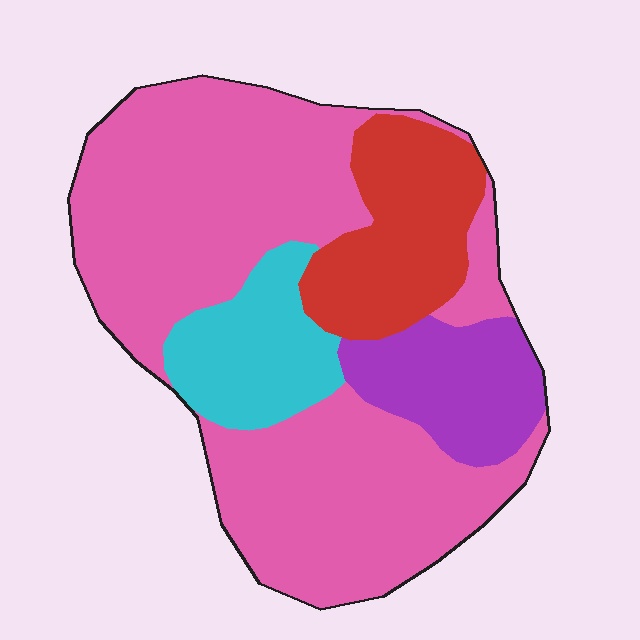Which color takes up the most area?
Pink, at roughly 60%.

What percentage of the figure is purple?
Purple covers about 10% of the figure.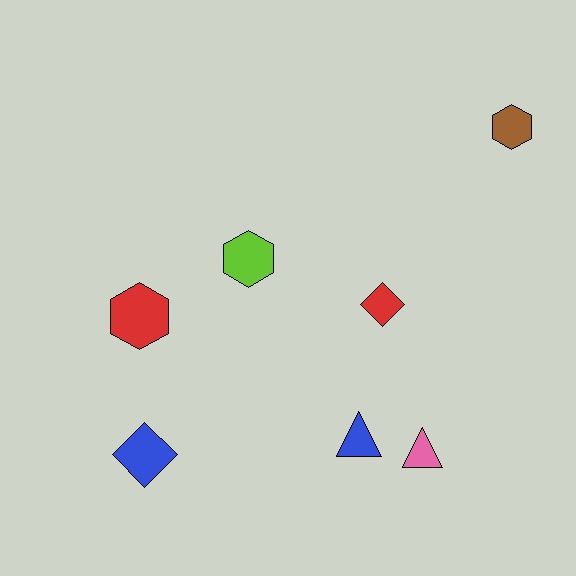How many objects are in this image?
There are 7 objects.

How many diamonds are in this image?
There are 2 diamonds.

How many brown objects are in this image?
There is 1 brown object.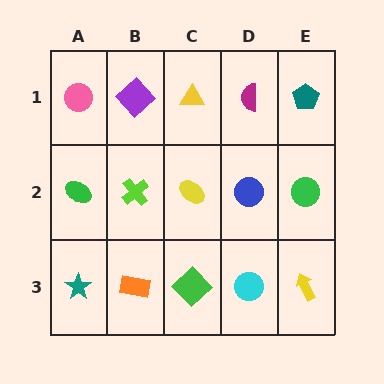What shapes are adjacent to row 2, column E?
A teal pentagon (row 1, column E), a yellow arrow (row 3, column E), a blue circle (row 2, column D).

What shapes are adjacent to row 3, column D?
A blue circle (row 2, column D), a green diamond (row 3, column C), a yellow arrow (row 3, column E).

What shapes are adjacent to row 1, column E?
A green circle (row 2, column E), a magenta semicircle (row 1, column D).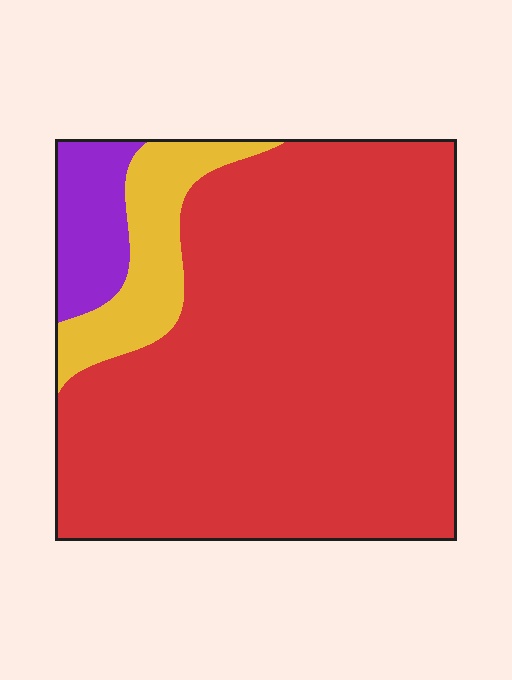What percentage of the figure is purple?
Purple takes up less than a sixth of the figure.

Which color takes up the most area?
Red, at roughly 80%.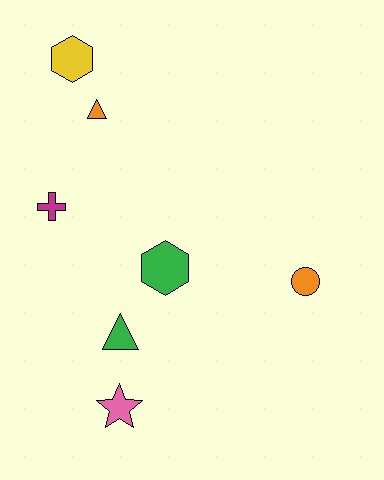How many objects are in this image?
There are 7 objects.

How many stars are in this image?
There is 1 star.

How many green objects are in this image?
There are 2 green objects.